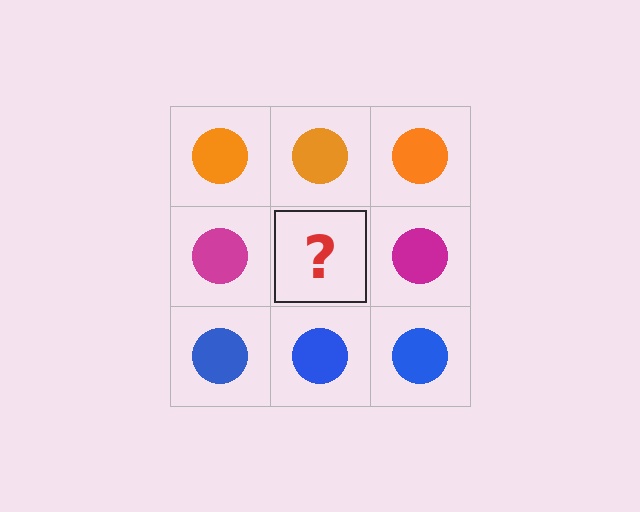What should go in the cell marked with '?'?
The missing cell should contain a magenta circle.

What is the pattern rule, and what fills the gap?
The rule is that each row has a consistent color. The gap should be filled with a magenta circle.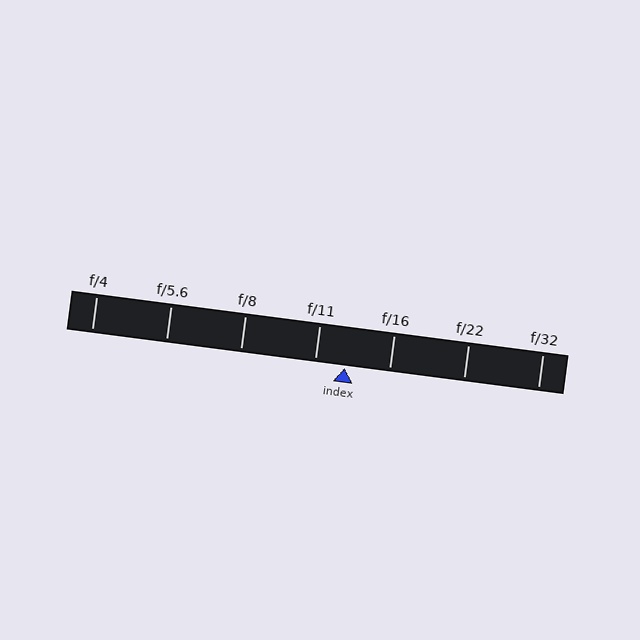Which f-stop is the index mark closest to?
The index mark is closest to f/11.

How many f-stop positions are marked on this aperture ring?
There are 7 f-stop positions marked.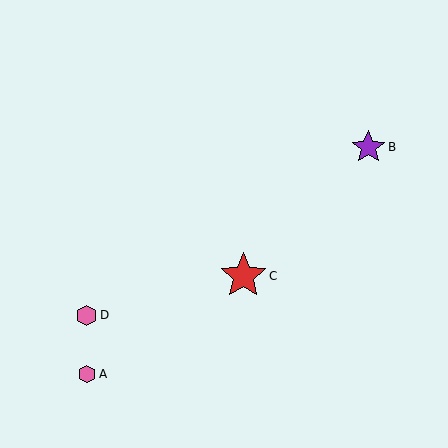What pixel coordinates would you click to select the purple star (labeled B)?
Click at (368, 147) to select the purple star B.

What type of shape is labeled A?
Shape A is a pink hexagon.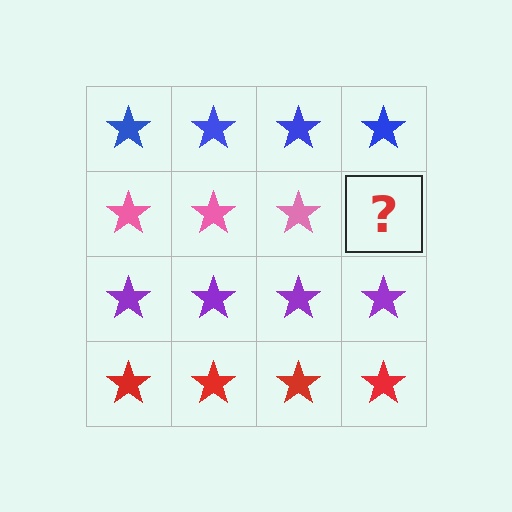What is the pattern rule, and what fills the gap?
The rule is that each row has a consistent color. The gap should be filled with a pink star.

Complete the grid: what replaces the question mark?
The question mark should be replaced with a pink star.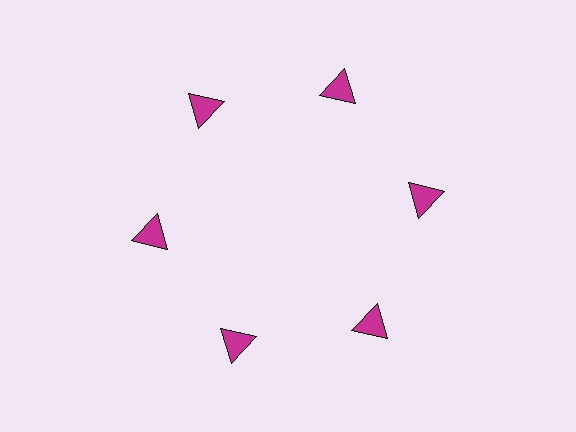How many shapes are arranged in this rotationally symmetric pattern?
There are 6 shapes, arranged in 6 groups of 1.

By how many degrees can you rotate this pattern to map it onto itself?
The pattern maps onto itself every 60 degrees of rotation.